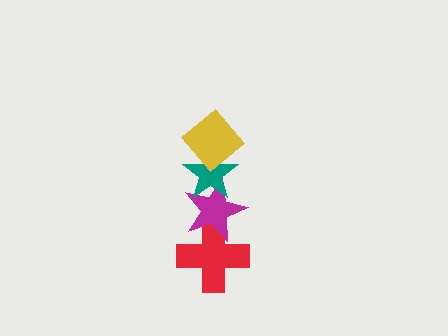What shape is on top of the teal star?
The yellow diamond is on top of the teal star.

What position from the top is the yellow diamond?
The yellow diamond is 1st from the top.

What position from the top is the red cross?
The red cross is 4th from the top.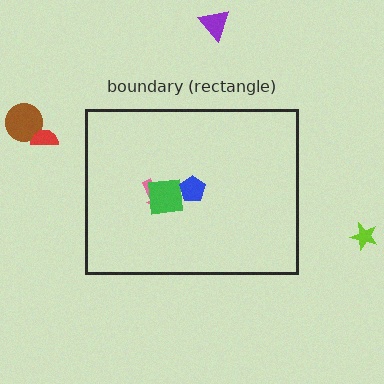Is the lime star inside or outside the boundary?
Outside.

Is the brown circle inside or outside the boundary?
Outside.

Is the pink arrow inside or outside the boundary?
Inside.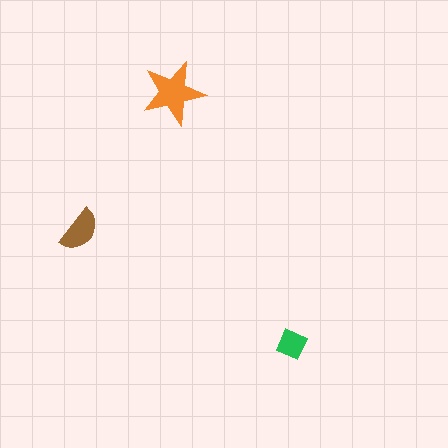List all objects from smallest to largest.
The green diamond, the brown semicircle, the orange star.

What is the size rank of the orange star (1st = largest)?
1st.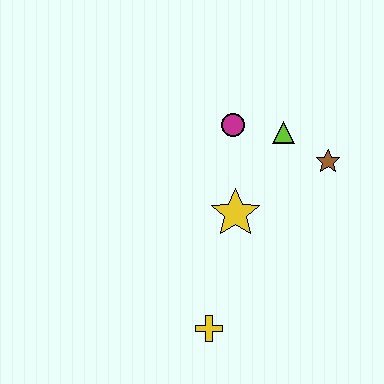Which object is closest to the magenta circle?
The lime triangle is closest to the magenta circle.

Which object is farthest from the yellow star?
The yellow cross is farthest from the yellow star.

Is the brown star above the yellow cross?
Yes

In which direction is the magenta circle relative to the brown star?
The magenta circle is to the left of the brown star.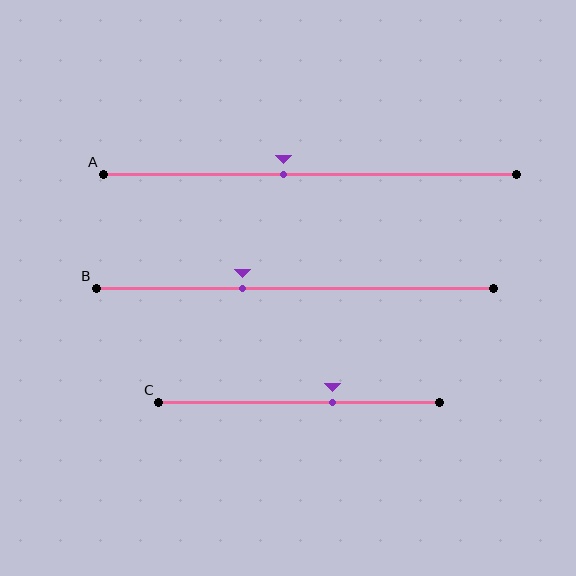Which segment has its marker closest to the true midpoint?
Segment A has its marker closest to the true midpoint.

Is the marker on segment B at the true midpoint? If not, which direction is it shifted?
No, the marker on segment B is shifted to the left by about 13% of the segment length.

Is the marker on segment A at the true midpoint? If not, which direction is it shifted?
No, the marker on segment A is shifted to the left by about 6% of the segment length.